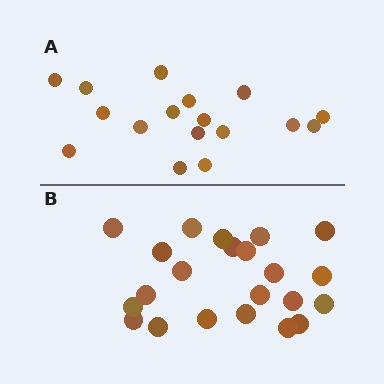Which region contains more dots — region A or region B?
Region B (the bottom region) has more dots.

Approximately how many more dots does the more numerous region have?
Region B has about 5 more dots than region A.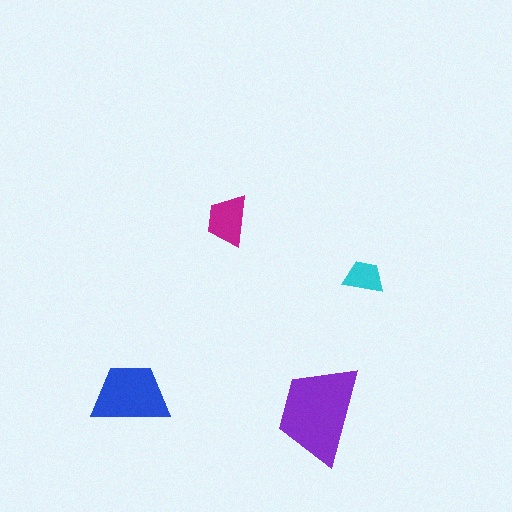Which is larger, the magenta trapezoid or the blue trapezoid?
The blue one.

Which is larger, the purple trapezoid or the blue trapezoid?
The purple one.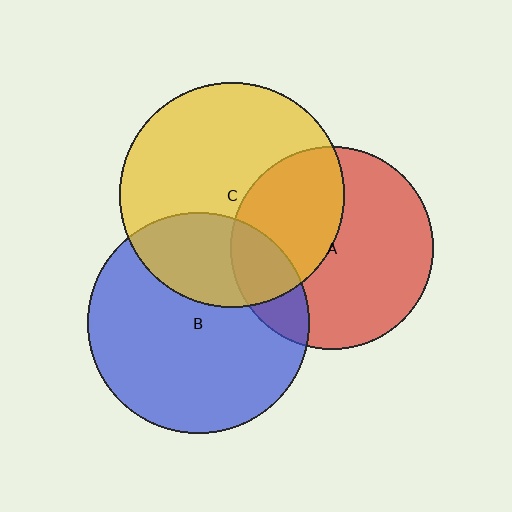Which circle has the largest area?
Circle C (yellow).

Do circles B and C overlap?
Yes.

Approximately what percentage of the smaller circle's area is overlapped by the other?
Approximately 30%.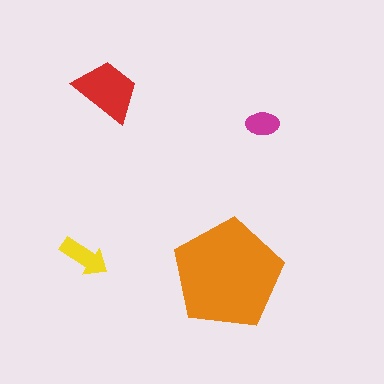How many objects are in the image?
There are 4 objects in the image.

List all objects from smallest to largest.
The magenta ellipse, the yellow arrow, the red trapezoid, the orange pentagon.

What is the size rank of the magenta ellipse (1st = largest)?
4th.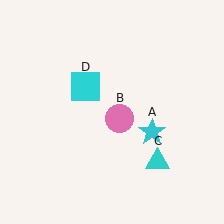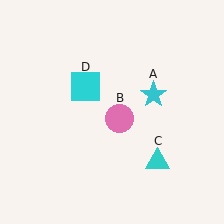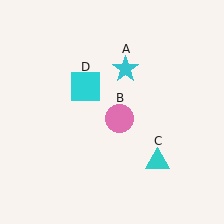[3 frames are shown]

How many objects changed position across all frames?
1 object changed position: cyan star (object A).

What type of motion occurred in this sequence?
The cyan star (object A) rotated counterclockwise around the center of the scene.